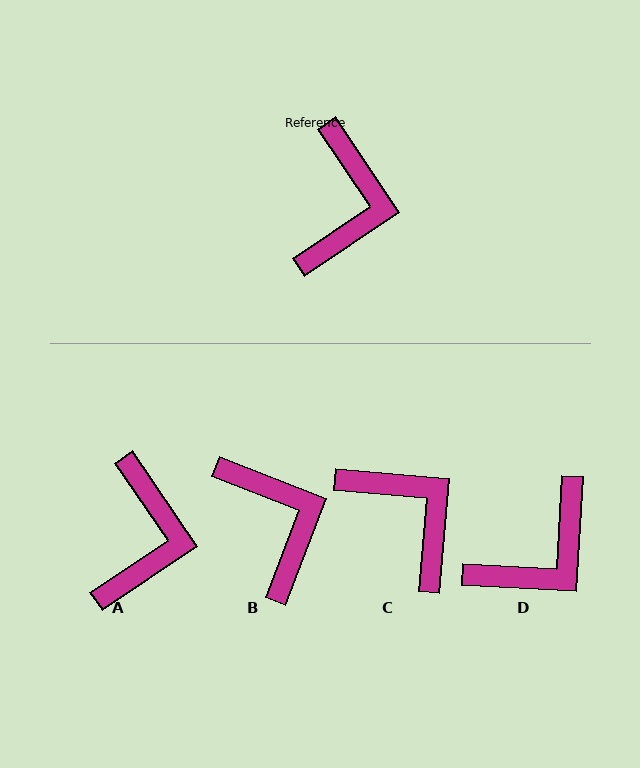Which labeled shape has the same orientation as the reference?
A.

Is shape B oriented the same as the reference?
No, it is off by about 35 degrees.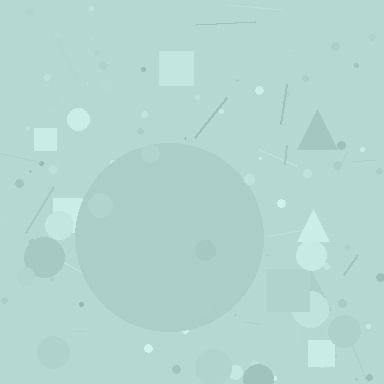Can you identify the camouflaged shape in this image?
The camouflaged shape is a circle.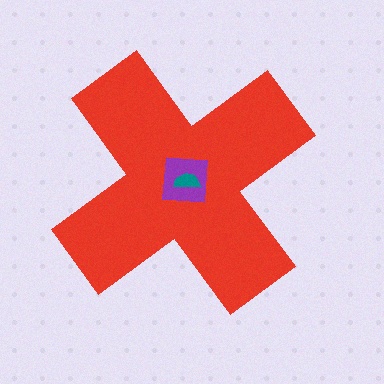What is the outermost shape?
The red cross.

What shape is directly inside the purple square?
The teal semicircle.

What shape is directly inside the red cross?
The purple square.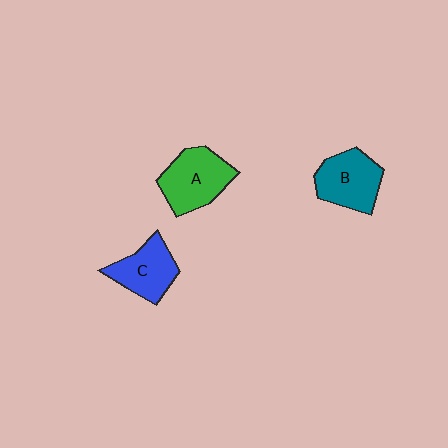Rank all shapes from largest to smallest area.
From largest to smallest: A (green), B (teal), C (blue).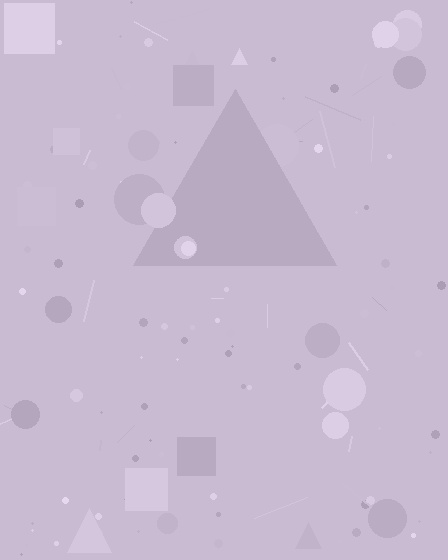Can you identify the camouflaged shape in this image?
The camouflaged shape is a triangle.